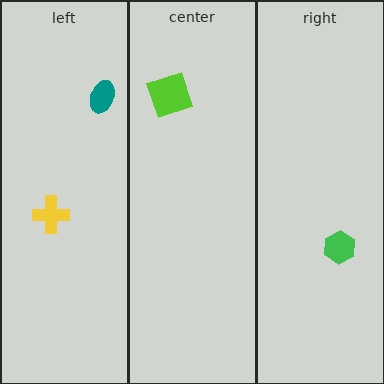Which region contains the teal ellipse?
The left region.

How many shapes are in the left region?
2.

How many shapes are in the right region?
1.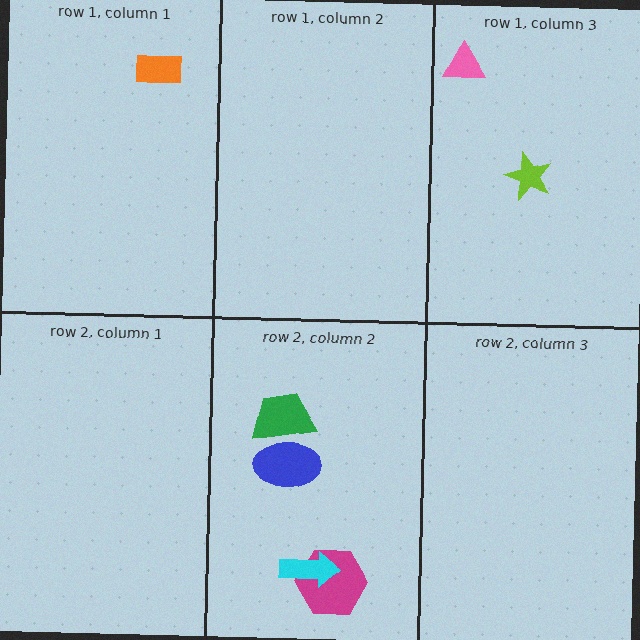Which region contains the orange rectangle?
The row 1, column 1 region.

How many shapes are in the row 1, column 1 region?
1.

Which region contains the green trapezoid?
The row 2, column 2 region.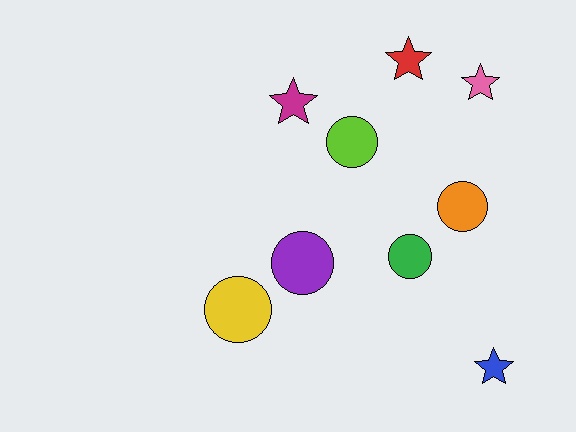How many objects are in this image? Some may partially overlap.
There are 9 objects.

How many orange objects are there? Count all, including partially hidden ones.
There is 1 orange object.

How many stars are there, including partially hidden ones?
There are 4 stars.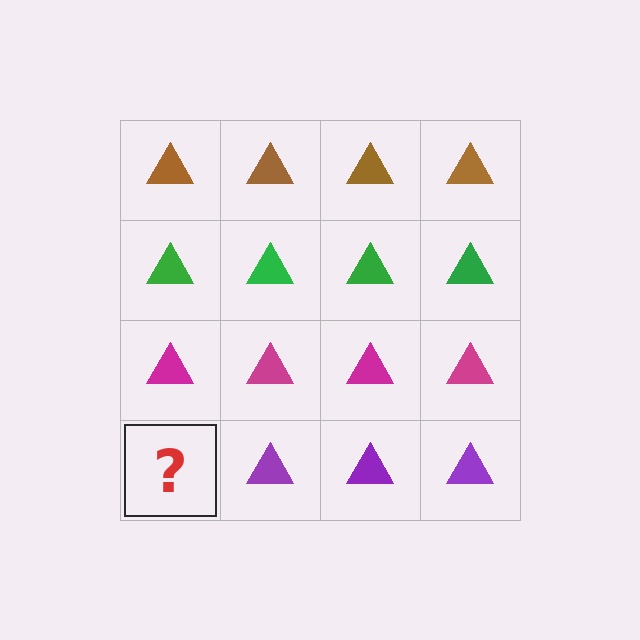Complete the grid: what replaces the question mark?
The question mark should be replaced with a purple triangle.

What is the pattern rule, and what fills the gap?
The rule is that each row has a consistent color. The gap should be filled with a purple triangle.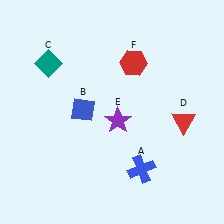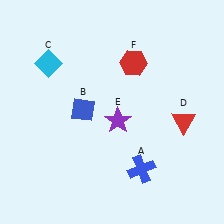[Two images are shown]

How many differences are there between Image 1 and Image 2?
There is 1 difference between the two images.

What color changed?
The diamond (C) changed from teal in Image 1 to cyan in Image 2.